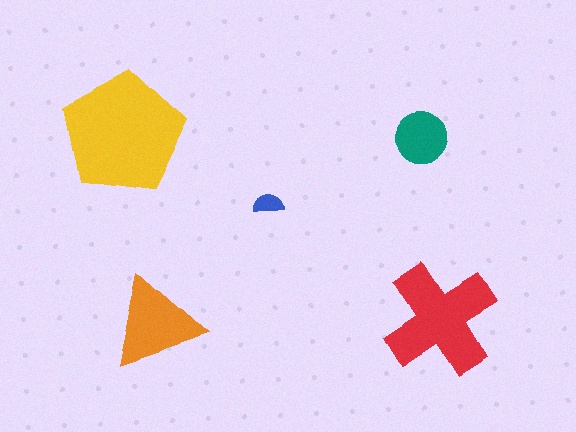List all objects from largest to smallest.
The yellow pentagon, the red cross, the orange triangle, the teal circle, the blue semicircle.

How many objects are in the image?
There are 5 objects in the image.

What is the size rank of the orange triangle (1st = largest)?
3rd.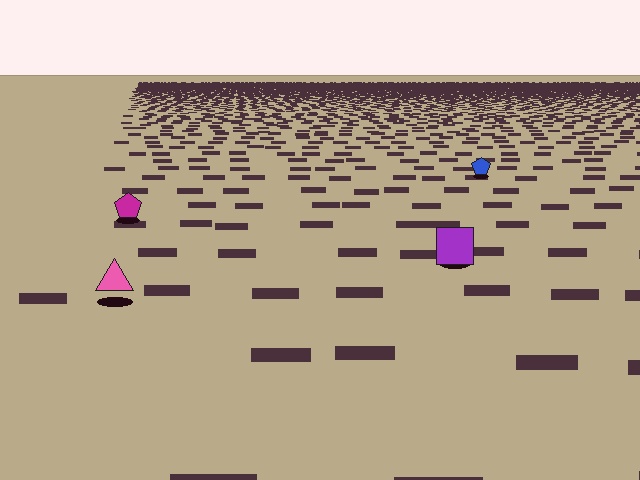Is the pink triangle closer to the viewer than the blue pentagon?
Yes. The pink triangle is closer — you can tell from the texture gradient: the ground texture is coarser near it.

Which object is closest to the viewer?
The pink triangle is closest. The texture marks near it are larger and more spread out.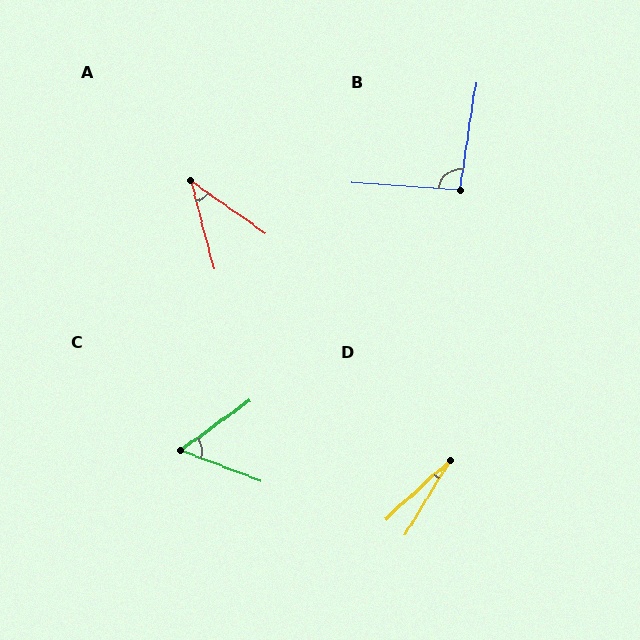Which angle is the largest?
B, at approximately 95 degrees.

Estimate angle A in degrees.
Approximately 40 degrees.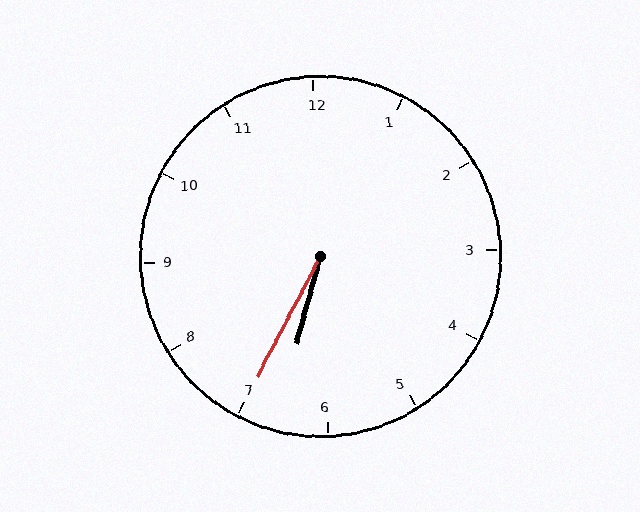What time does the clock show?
6:35.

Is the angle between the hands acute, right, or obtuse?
It is acute.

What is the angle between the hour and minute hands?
Approximately 12 degrees.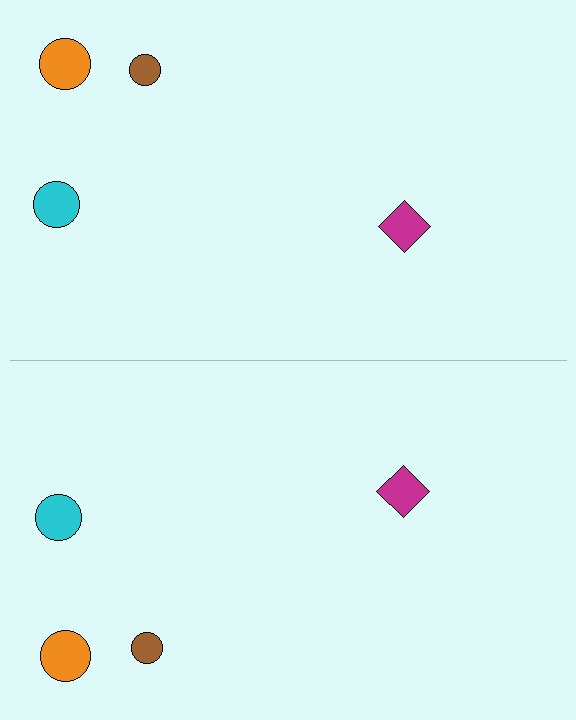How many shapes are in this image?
There are 8 shapes in this image.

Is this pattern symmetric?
Yes, this pattern has bilateral (reflection) symmetry.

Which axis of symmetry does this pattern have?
The pattern has a horizontal axis of symmetry running through the center of the image.